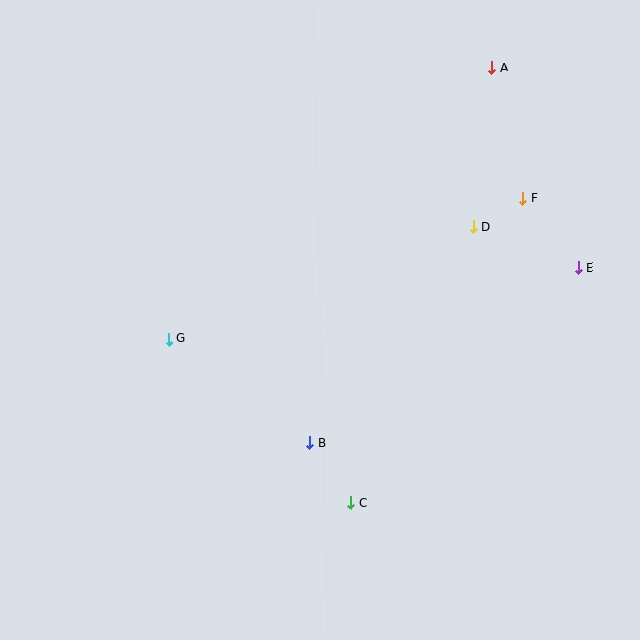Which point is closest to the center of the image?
Point B at (310, 443) is closest to the center.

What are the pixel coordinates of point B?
Point B is at (310, 443).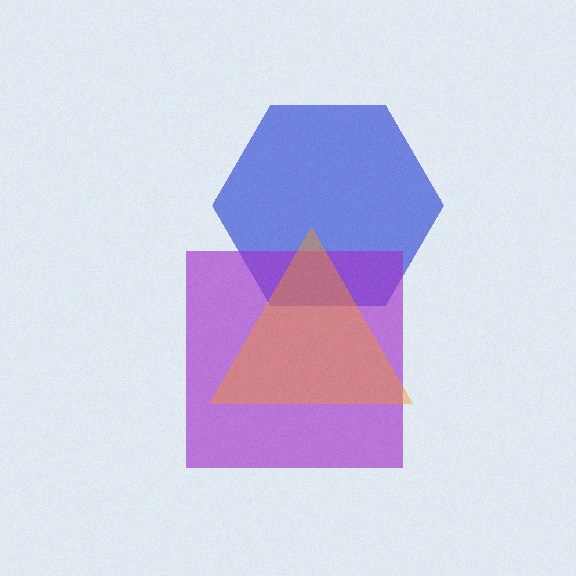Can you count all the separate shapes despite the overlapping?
Yes, there are 3 separate shapes.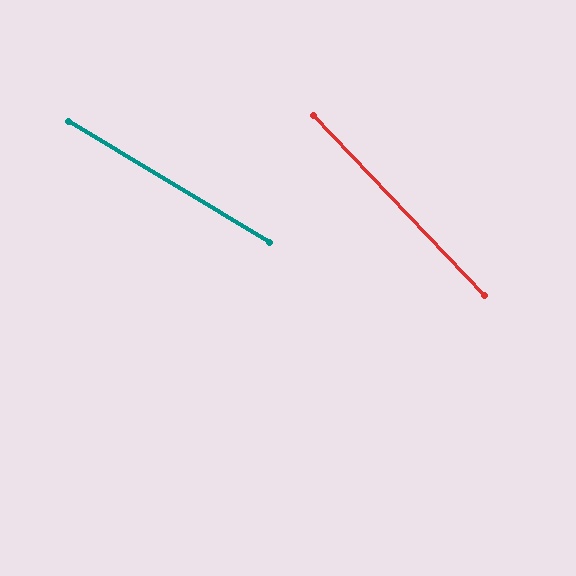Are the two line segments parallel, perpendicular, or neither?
Neither parallel nor perpendicular — they differ by about 15°.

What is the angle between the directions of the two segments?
Approximately 15 degrees.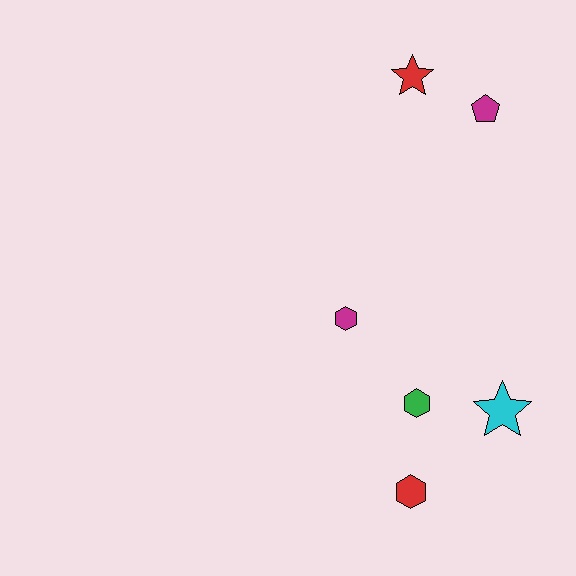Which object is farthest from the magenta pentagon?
The red hexagon is farthest from the magenta pentagon.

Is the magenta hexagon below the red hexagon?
No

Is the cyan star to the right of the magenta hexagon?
Yes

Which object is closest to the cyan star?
The green hexagon is closest to the cyan star.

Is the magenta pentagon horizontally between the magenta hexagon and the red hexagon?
No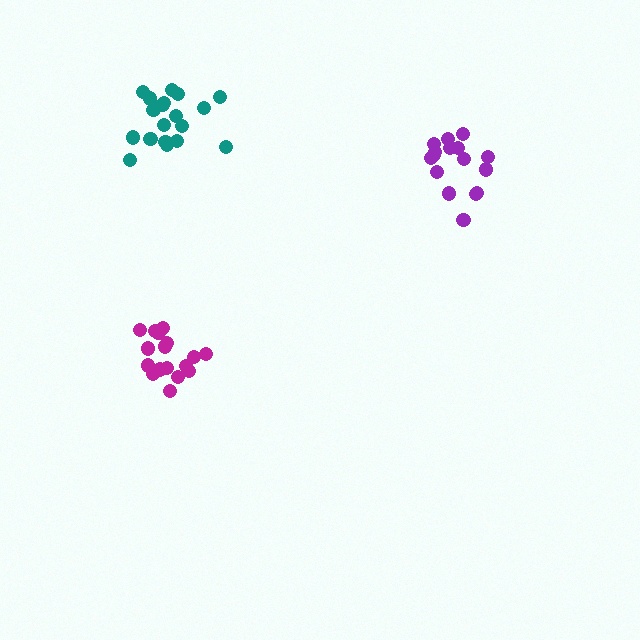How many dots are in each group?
Group 1: 17 dots, Group 2: 16 dots, Group 3: 20 dots (53 total).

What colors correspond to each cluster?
The clusters are colored: magenta, purple, teal.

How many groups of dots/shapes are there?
There are 3 groups.